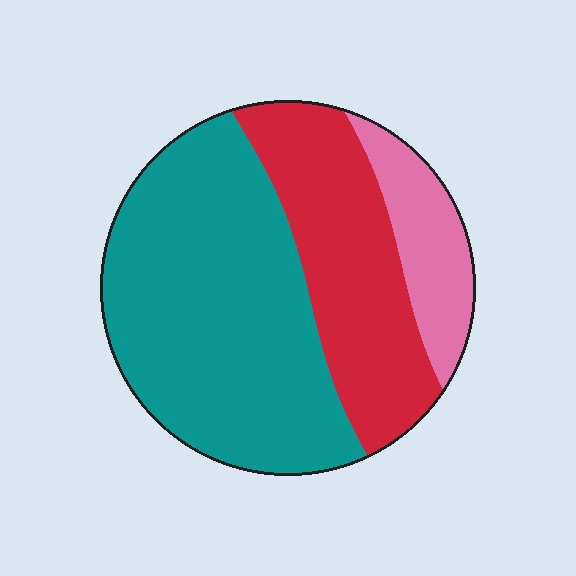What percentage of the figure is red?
Red takes up about one third (1/3) of the figure.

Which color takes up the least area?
Pink, at roughly 15%.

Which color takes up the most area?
Teal, at roughly 55%.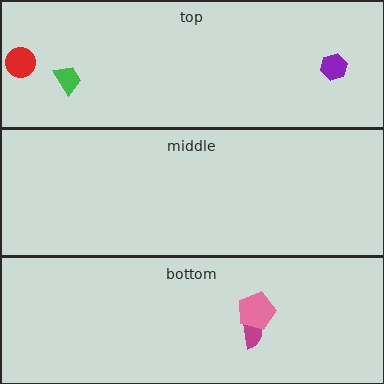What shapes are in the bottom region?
The magenta semicircle, the pink pentagon.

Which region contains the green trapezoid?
The top region.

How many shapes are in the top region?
3.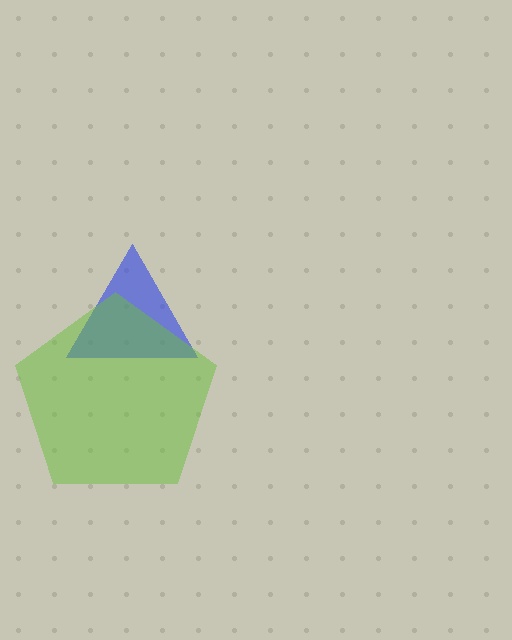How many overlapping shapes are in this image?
There are 2 overlapping shapes in the image.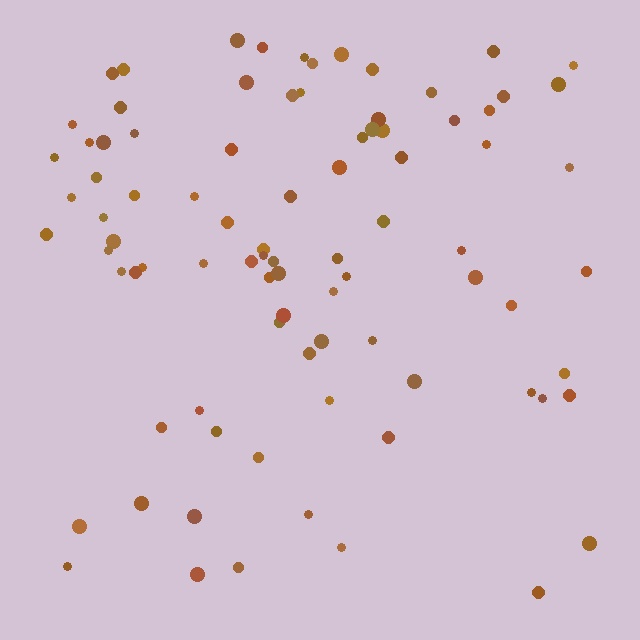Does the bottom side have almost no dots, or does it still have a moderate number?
Still a moderate number, just noticeably fewer than the top.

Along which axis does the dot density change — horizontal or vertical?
Vertical.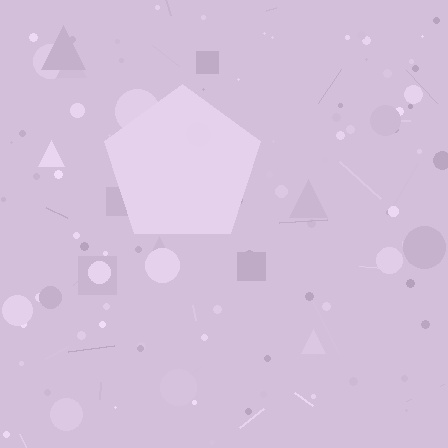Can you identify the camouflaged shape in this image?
The camouflaged shape is a pentagon.